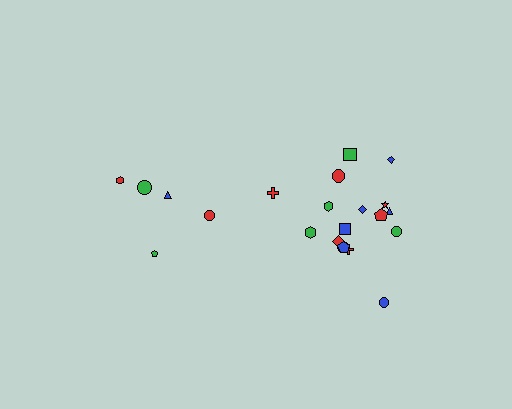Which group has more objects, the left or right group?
The right group.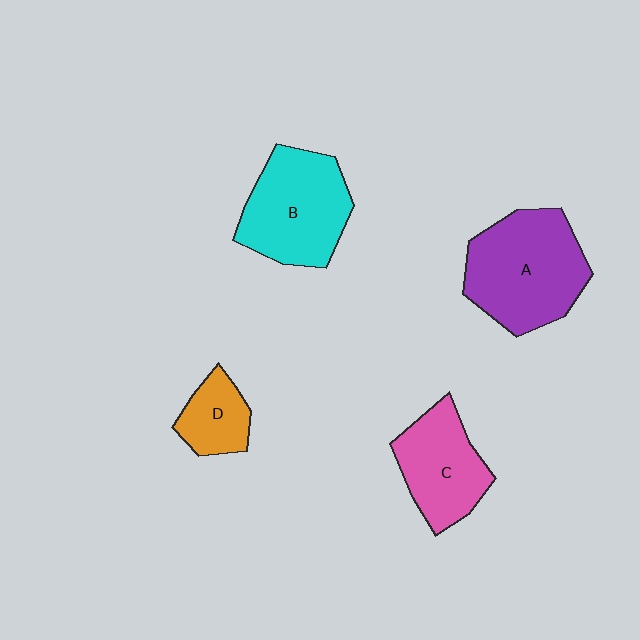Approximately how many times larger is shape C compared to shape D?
Approximately 1.7 times.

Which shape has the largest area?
Shape A (purple).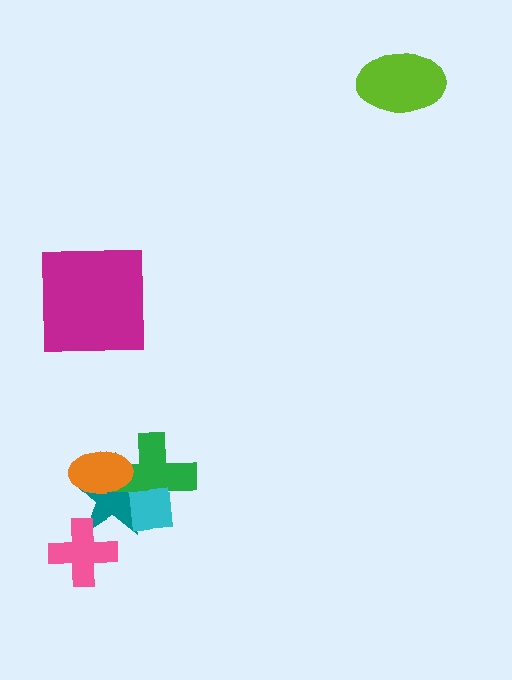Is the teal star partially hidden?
Yes, it is partially covered by another shape.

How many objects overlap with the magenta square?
0 objects overlap with the magenta square.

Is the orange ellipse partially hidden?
No, no other shape covers it.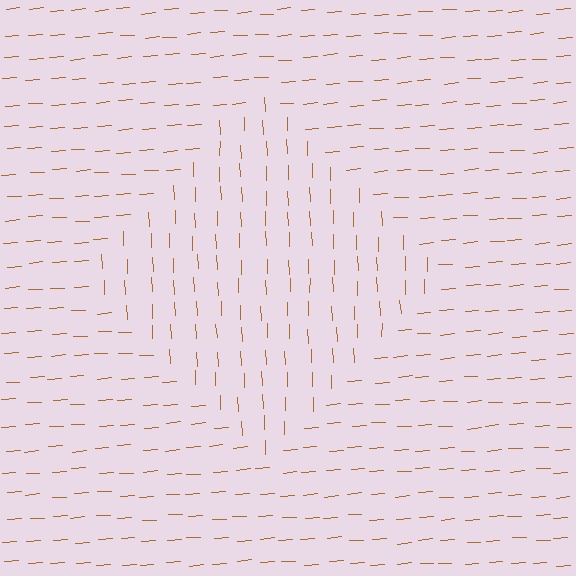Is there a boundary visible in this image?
Yes, there is a texture boundary formed by a change in line orientation.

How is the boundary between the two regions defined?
The boundary is defined purely by a change in line orientation (approximately 88 degrees difference). All lines are the same color and thickness.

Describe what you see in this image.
The image is filled with small brown line segments. A diamond region in the image has lines oriented differently from the surrounding lines, creating a visible texture boundary.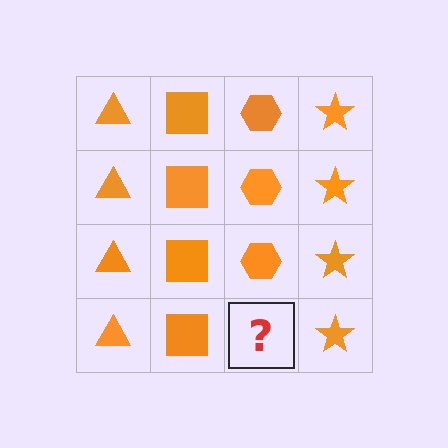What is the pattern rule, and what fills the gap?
The rule is that each column has a consistent shape. The gap should be filled with an orange hexagon.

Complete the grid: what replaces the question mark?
The question mark should be replaced with an orange hexagon.